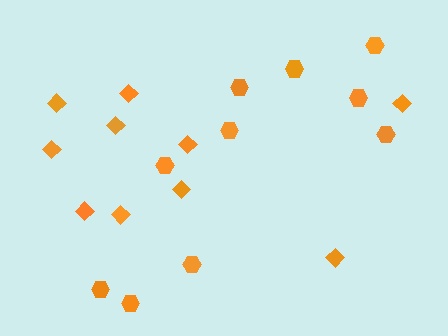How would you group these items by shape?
There are 2 groups: one group of diamonds (10) and one group of hexagons (10).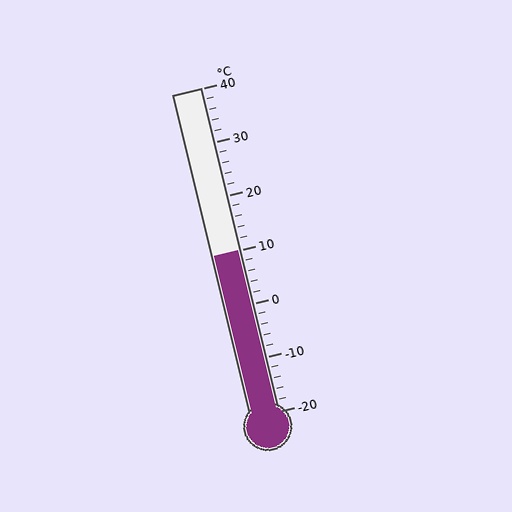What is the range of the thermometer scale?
The thermometer scale ranges from -20°C to 40°C.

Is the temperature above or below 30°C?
The temperature is below 30°C.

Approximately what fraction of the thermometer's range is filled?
The thermometer is filled to approximately 50% of its range.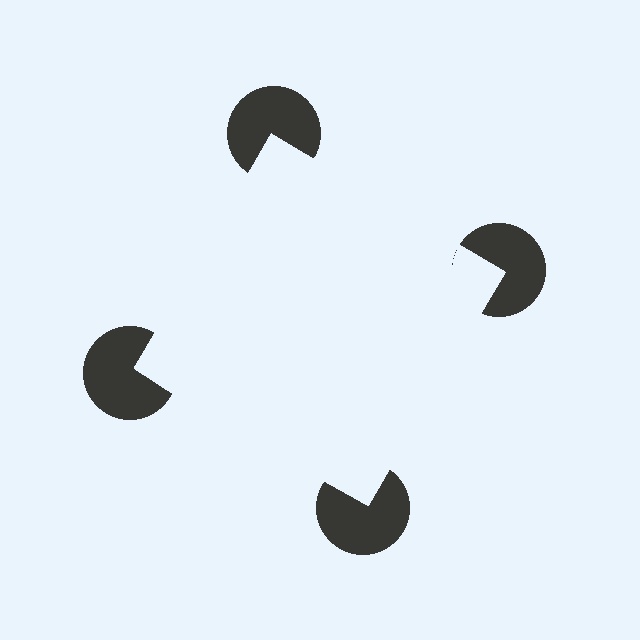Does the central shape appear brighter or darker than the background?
It typically appears slightly brighter than the background, even though no actual brightness change is drawn.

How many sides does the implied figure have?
4 sides.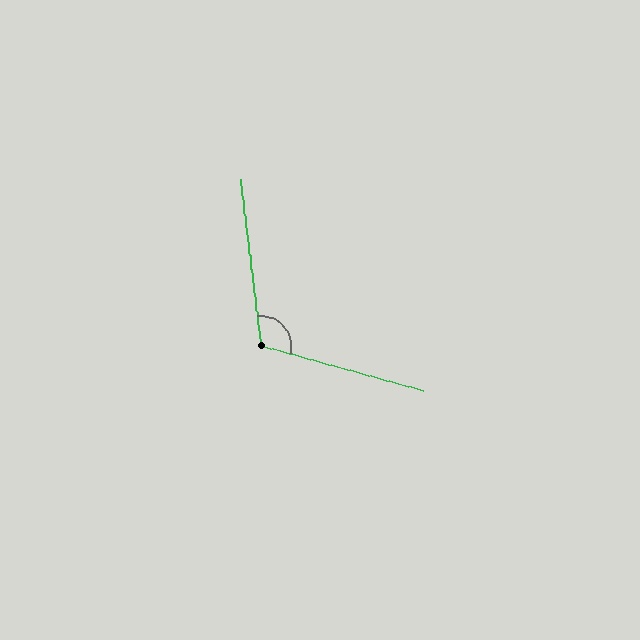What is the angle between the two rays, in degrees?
Approximately 112 degrees.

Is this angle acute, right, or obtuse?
It is obtuse.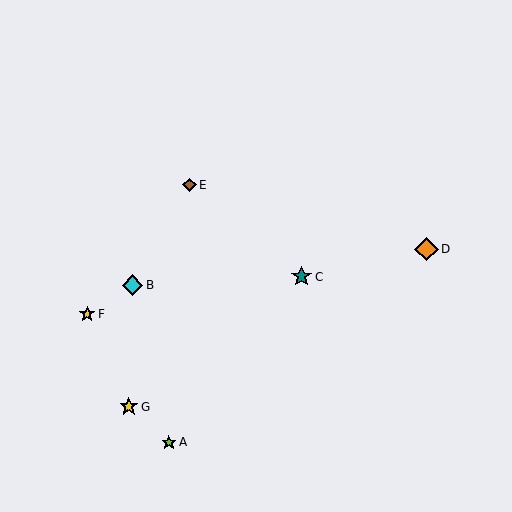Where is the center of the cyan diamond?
The center of the cyan diamond is at (133, 285).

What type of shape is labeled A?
Shape A is a lime star.